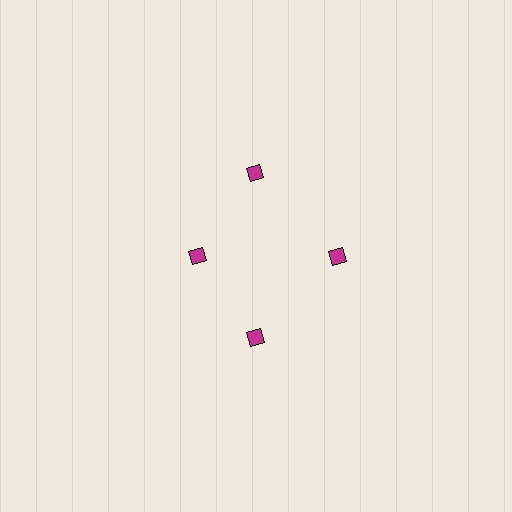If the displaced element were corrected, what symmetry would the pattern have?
It would have 4-fold rotational symmetry — the pattern would map onto itself every 90 degrees.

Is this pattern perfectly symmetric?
No. The 4 magenta diamonds are arranged in a ring, but one element near the 9 o'clock position is pulled inward toward the center, breaking the 4-fold rotational symmetry.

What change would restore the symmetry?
The symmetry would be restored by moving it outward, back onto the ring so that all 4 diamonds sit at equal angles and equal distance from the center.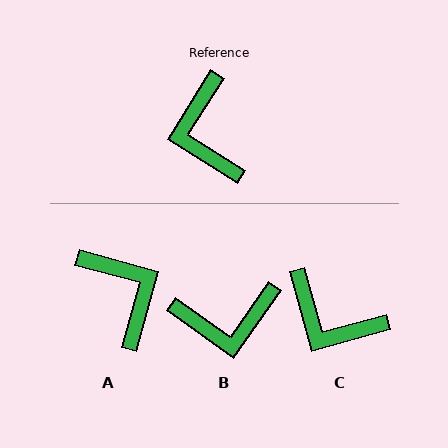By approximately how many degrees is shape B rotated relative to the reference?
Approximately 87 degrees counter-clockwise.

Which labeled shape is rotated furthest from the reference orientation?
A, about 163 degrees away.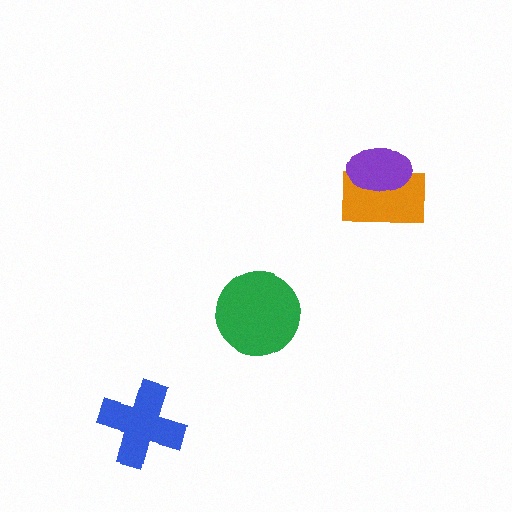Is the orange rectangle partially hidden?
Yes, it is partially covered by another shape.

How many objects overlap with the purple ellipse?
1 object overlaps with the purple ellipse.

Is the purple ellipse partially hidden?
No, no other shape covers it.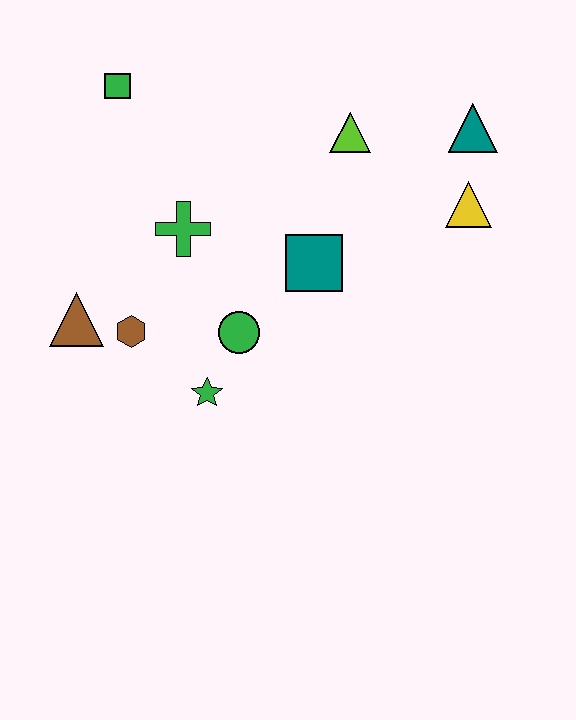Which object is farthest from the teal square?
The green square is farthest from the teal square.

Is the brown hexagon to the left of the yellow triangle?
Yes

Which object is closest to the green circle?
The green star is closest to the green circle.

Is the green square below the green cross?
No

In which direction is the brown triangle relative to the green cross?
The brown triangle is to the left of the green cross.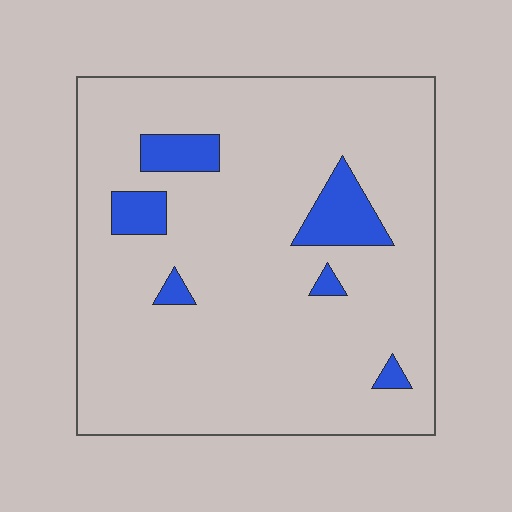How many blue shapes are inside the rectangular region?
6.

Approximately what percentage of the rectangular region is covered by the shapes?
Approximately 10%.